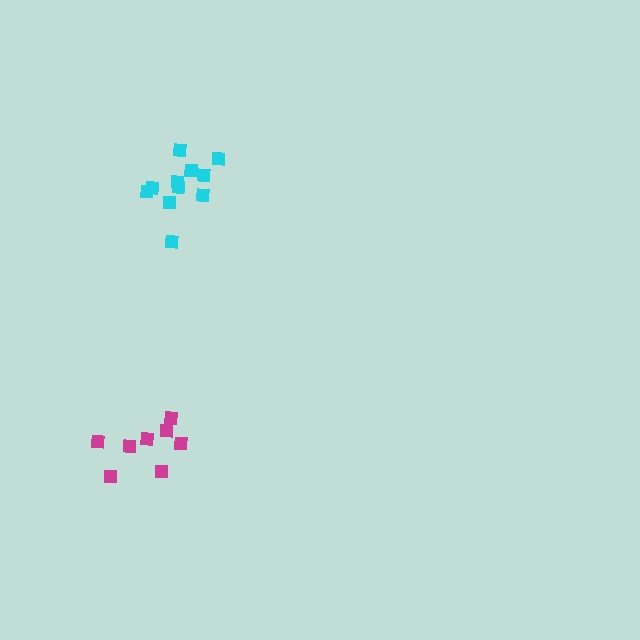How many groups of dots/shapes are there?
There are 2 groups.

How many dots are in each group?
Group 1: 8 dots, Group 2: 11 dots (19 total).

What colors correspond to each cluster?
The clusters are colored: magenta, cyan.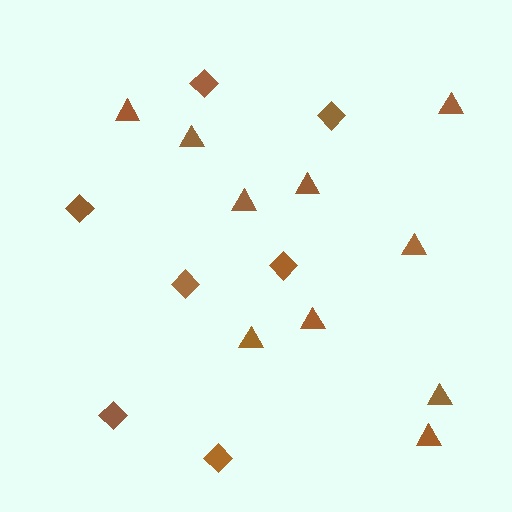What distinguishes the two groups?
There are 2 groups: one group of triangles (10) and one group of diamonds (7).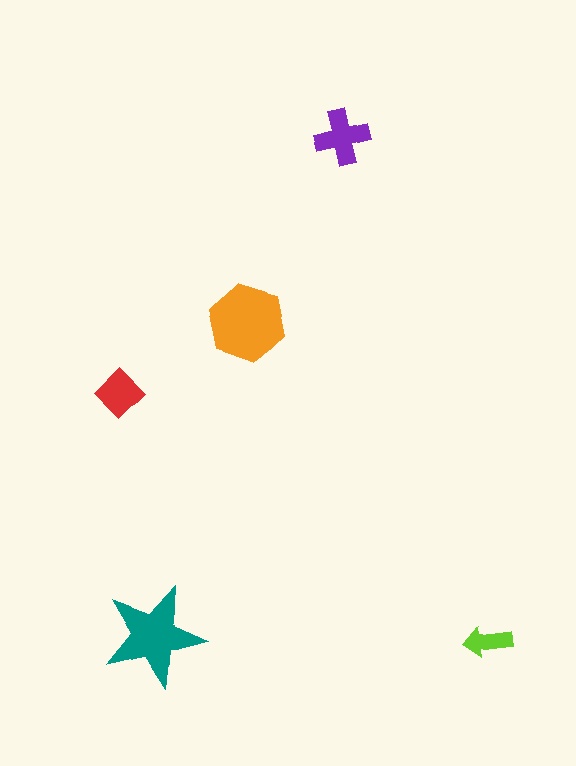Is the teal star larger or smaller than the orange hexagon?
Smaller.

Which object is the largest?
The orange hexagon.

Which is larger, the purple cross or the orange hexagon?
The orange hexagon.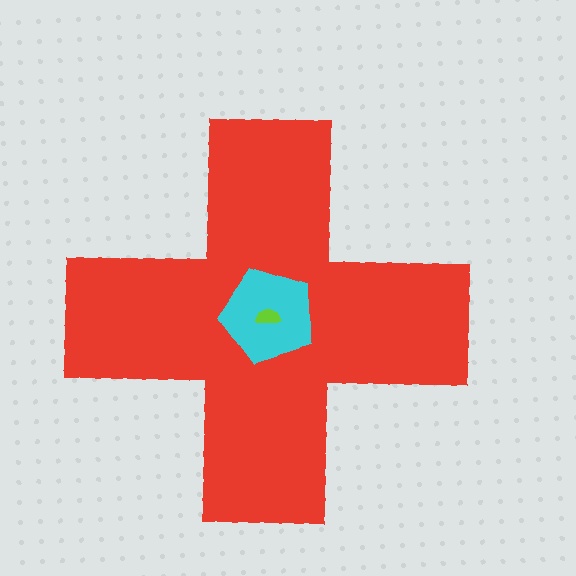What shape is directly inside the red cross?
The cyan pentagon.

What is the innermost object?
The lime semicircle.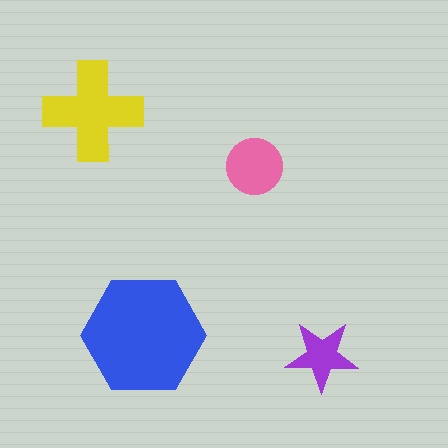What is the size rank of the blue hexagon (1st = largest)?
1st.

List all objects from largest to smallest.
The blue hexagon, the yellow cross, the pink circle, the purple star.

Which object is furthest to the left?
The yellow cross is leftmost.